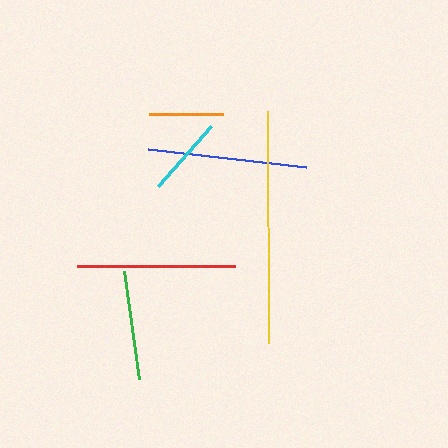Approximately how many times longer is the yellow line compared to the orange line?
The yellow line is approximately 3.1 times the length of the orange line.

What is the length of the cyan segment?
The cyan segment is approximately 81 pixels long.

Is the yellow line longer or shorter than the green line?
The yellow line is longer than the green line.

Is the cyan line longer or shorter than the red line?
The red line is longer than the cyan line.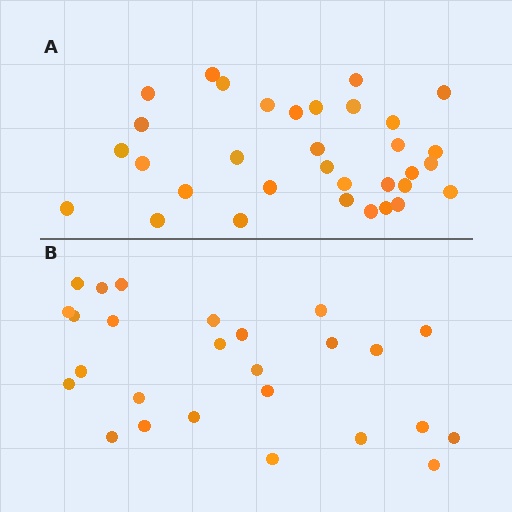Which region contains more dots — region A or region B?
Region A (the top region) has more dots.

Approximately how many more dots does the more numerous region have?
Region A has roughly 8 or so more dots than region B.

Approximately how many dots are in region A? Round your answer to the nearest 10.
About 30 dots. (The exact count is 33, which rounds to 30.)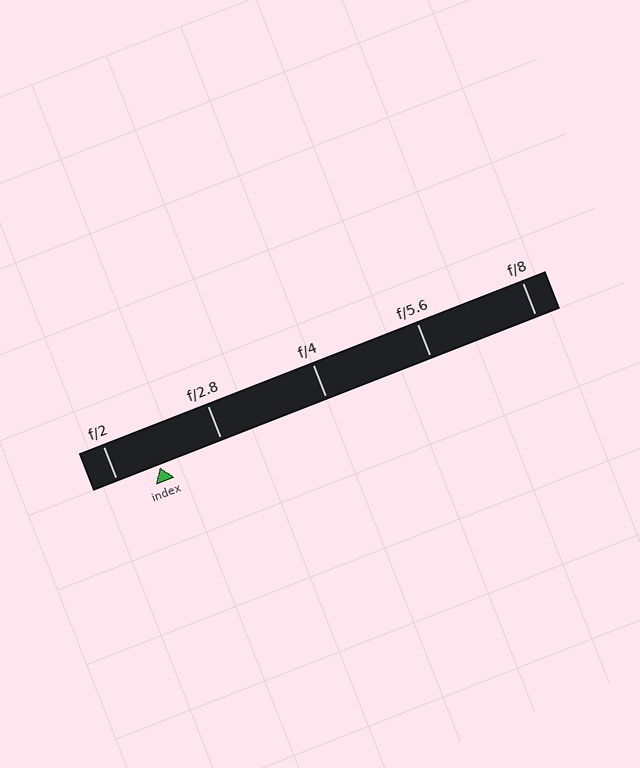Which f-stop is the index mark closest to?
The index mark is closest to f/2.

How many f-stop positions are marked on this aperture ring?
There are 5 f-stop positions marked.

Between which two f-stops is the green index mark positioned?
The index mark is between f/2 and f/2.8.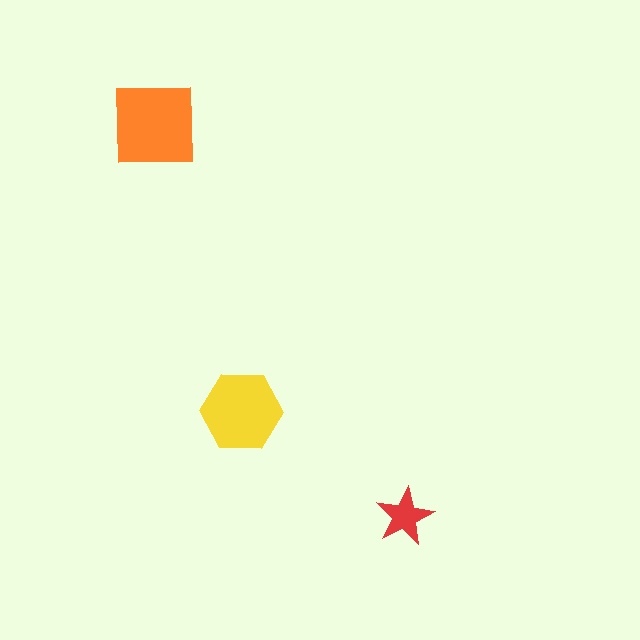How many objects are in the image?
There are 3 objects in the image.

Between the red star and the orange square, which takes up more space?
The orange square.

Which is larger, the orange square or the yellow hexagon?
The orange square.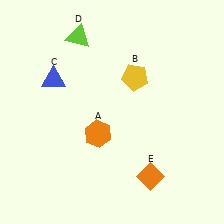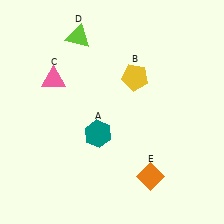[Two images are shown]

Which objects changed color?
A changed from orange to teal. C changed from blue to pink.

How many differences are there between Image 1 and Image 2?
There are 2 differences between the two images.